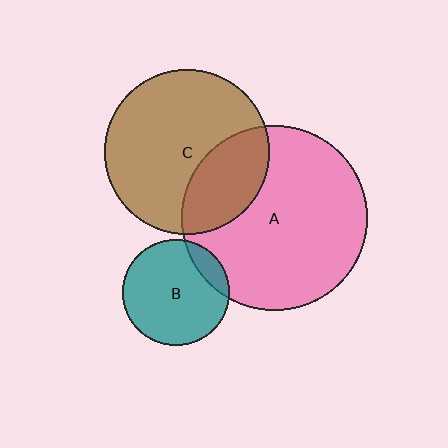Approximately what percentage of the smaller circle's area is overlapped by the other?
Approximately 15%.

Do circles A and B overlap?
Yes.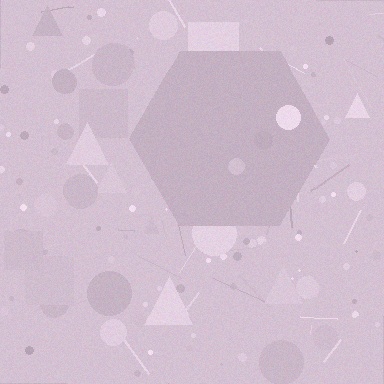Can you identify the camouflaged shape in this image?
The camouflaged shape is a hexagon.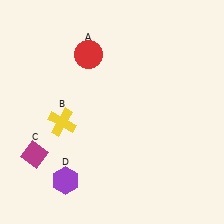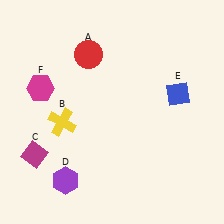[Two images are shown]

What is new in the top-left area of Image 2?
A magenta hexagon (F) was added in the top-left area of Image 2.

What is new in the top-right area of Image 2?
A blue diamond (E) was added in the top-right area of Image 2.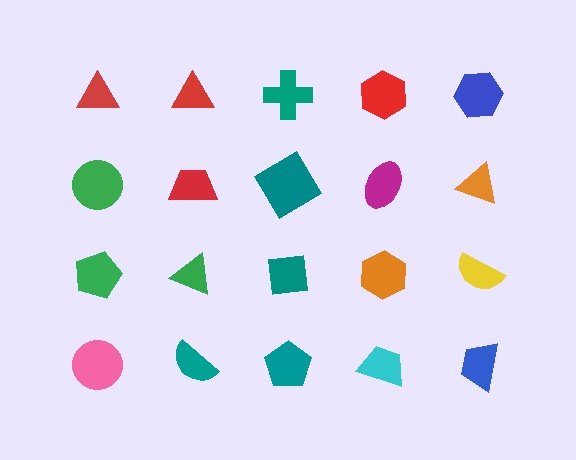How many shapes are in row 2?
5 shapes.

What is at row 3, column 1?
A green pentagon.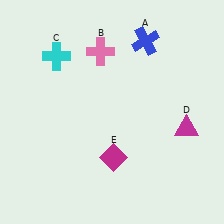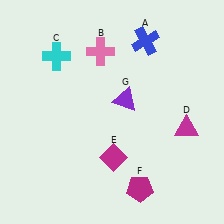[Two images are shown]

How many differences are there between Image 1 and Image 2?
There are 2 differences between the two images.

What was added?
A magenta pentagon (F), a purple triangle (G) were added in Image 2.